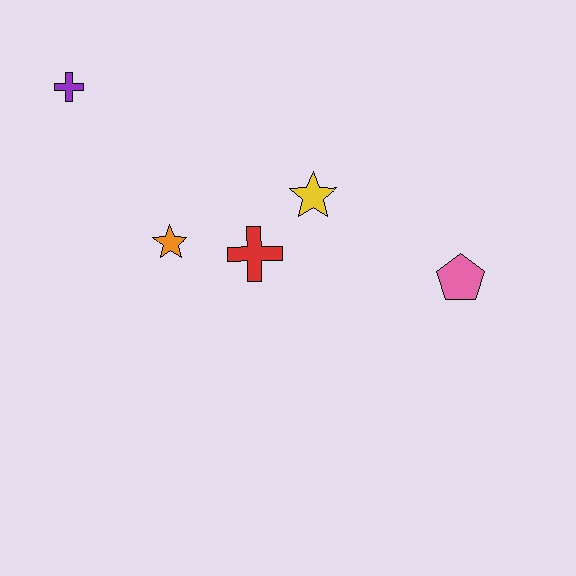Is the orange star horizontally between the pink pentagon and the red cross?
No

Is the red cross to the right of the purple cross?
Yes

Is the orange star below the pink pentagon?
No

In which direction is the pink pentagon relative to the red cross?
The pink pentagon is to the right of the red cross.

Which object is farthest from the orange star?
The pink pentagon is farthest from the orange star.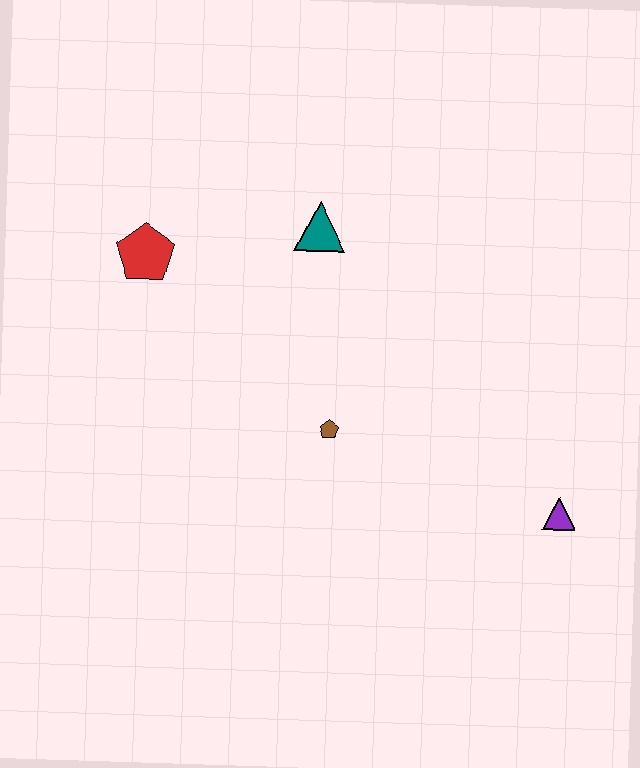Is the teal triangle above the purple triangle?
Yes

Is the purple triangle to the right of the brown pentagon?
Yes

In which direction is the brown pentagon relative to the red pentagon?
The brown pentagon is to the right of the red pentagon.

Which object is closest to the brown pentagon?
The teal triangle is closest to the brown pentagon.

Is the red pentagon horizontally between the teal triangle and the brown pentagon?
No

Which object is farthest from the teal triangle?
The purple triangle is farthest from the teal triangle.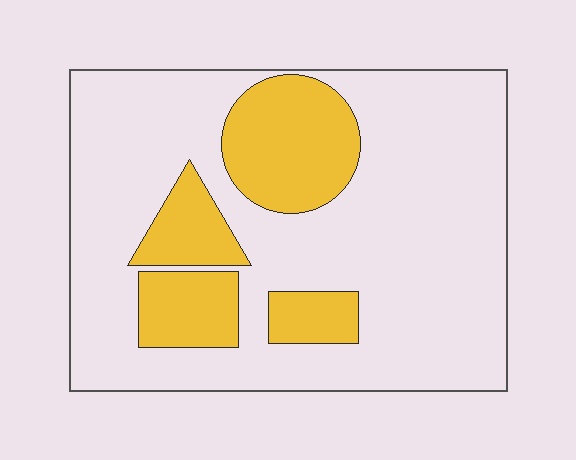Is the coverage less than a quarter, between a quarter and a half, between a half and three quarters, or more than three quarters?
Less than a quarter.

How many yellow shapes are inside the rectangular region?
4.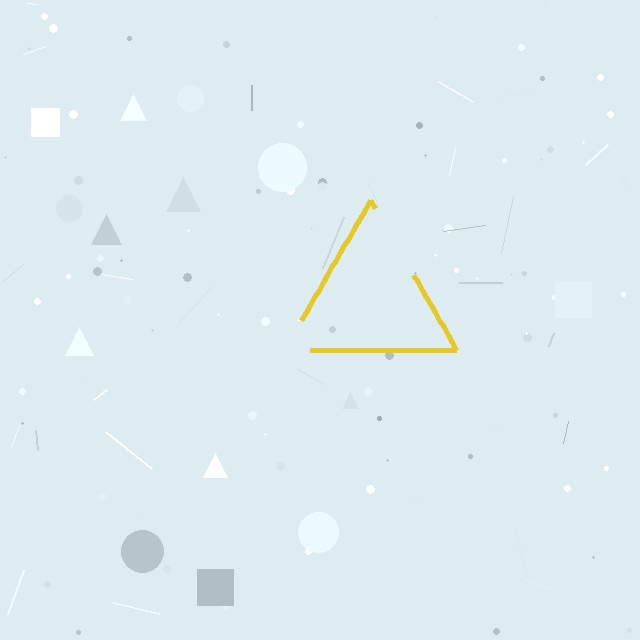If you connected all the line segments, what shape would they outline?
They would outline a triangle.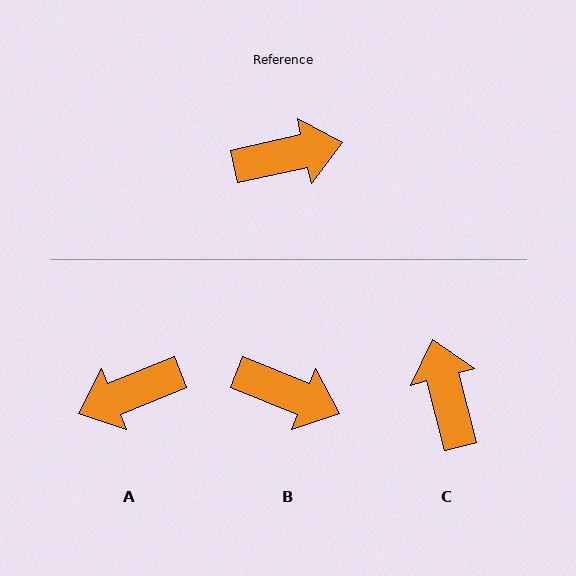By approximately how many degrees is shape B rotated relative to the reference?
Approximately 34 degrees clockwise.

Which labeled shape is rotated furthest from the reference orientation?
A, about 170 degrees away.